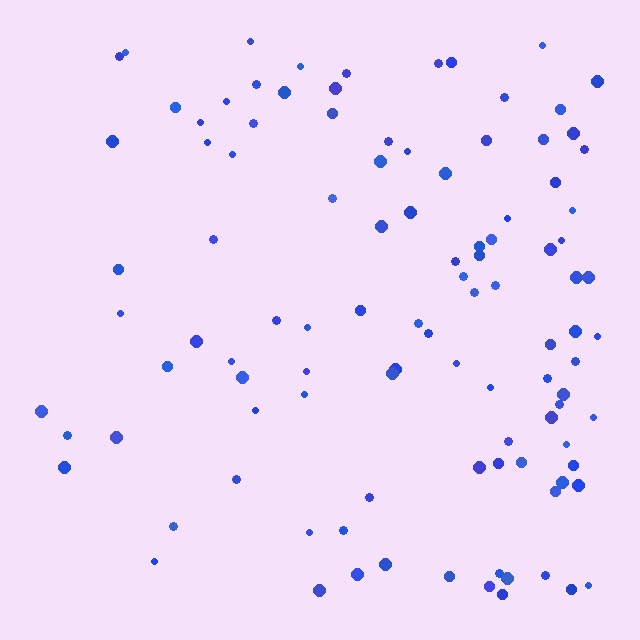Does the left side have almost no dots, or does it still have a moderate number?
Still a moderate number, just noticeably fewer than the right.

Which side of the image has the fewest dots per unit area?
The left.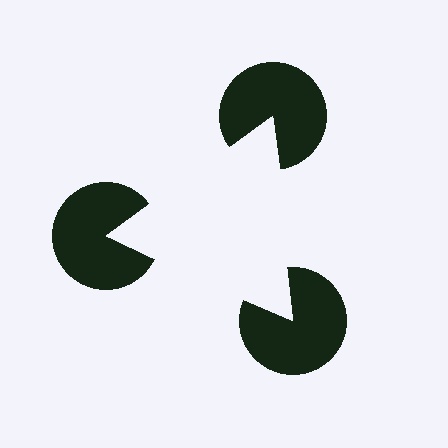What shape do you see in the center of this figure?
An illusory triangle — its edges are inferred from the aligned wedge cuts in the pac-man discs, not physically drawn.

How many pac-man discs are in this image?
There are 3 — one at each vertex of the illusory triangle.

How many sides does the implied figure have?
3 sides.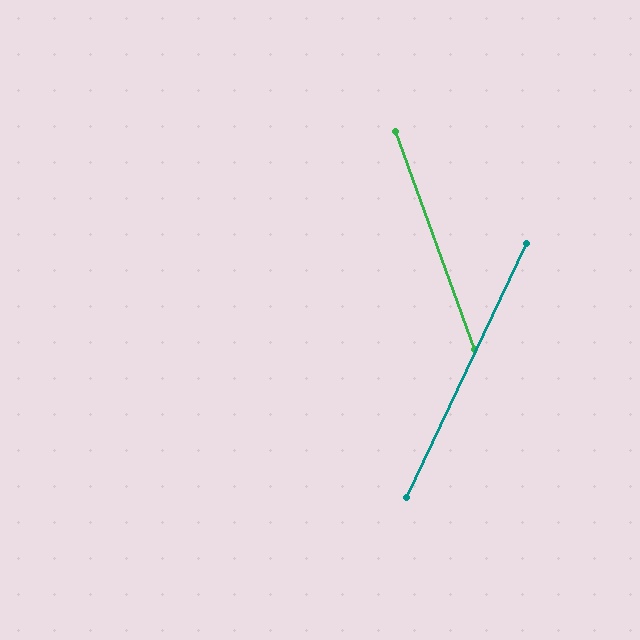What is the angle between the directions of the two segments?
Approximately 45 degrees.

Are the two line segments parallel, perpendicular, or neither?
Neither parallel nor perpendicular — they differ by about 45°.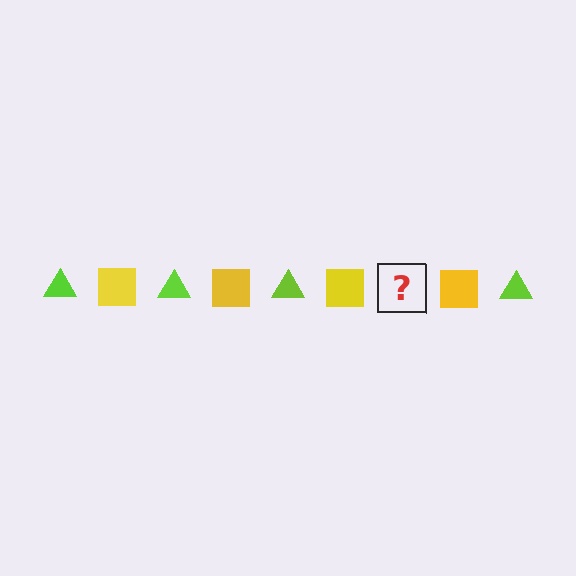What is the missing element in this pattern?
The missing element is a lime triangle.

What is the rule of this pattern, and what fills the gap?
The rule is that the pattern alternates between lime triangle and yellow square. The gap should be filled with a lime triangle.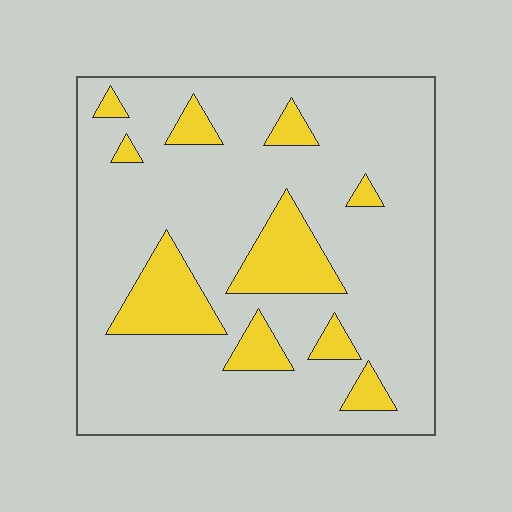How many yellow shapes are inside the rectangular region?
10.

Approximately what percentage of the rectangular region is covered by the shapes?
Approximately 20%.